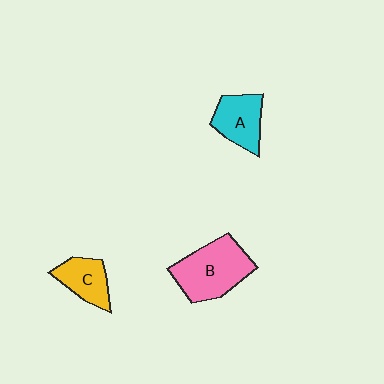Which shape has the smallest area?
Shape C (yellow).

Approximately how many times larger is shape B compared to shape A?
Approximately 1.6 times.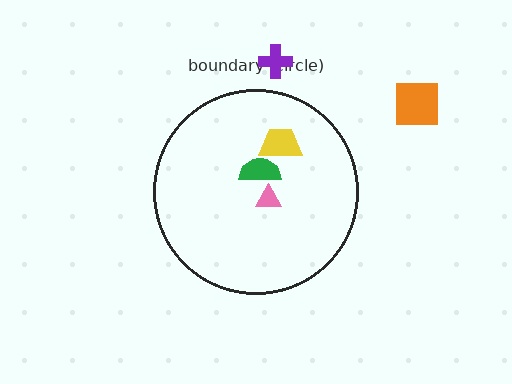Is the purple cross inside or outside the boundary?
Outside.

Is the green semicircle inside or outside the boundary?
Inside.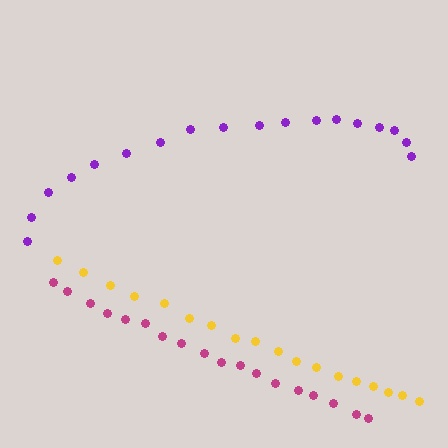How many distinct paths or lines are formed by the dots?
There are 3 distinct paths.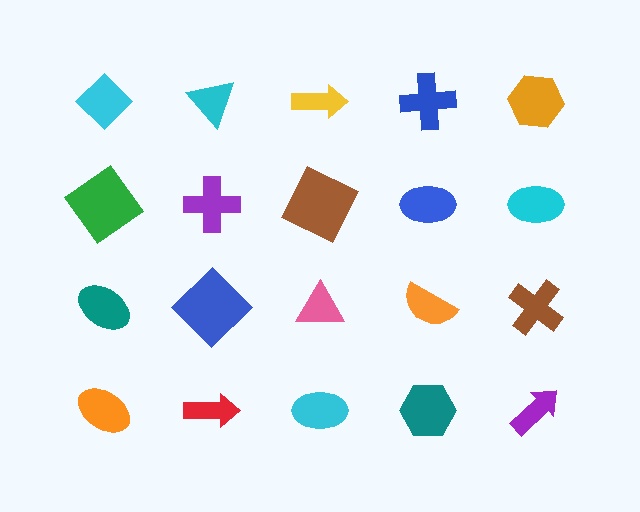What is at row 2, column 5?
A cyan ellipse.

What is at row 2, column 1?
A green diamond.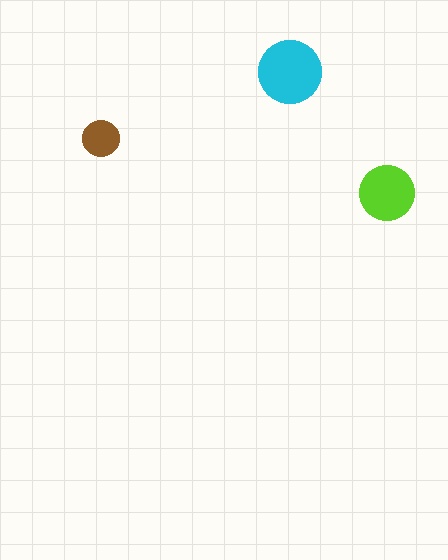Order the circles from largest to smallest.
the cyan one, the lime one, the brown one.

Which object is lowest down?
The lime circle is bottommost.